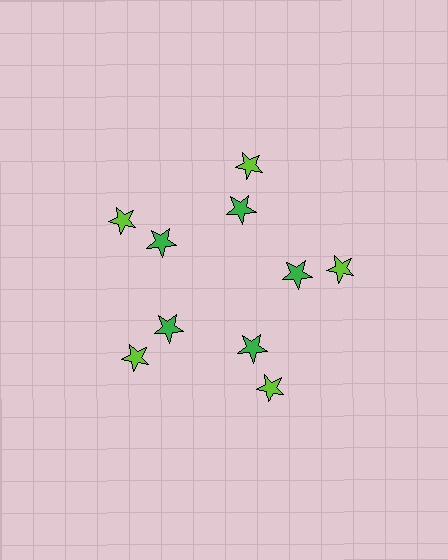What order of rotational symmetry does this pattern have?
This pattern has 5-fold rotational symmetry.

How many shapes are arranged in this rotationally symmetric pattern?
There are 10 shapes, arranged in 5 groups of 2.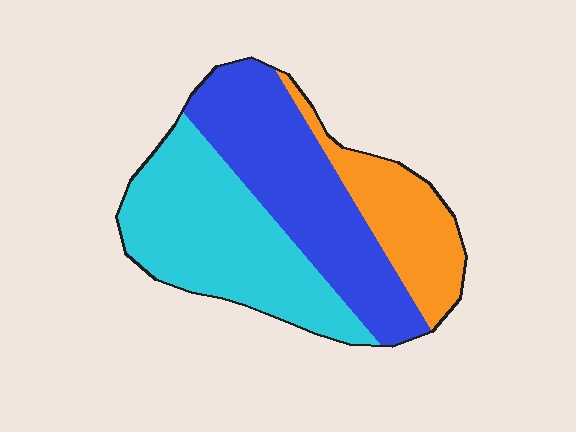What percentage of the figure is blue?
Blue takes up about two fifths (2/5) of the figure.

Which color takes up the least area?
Orange, at roughly 20%.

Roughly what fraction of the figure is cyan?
Cyan takes up about two fifths (2/5) of the figure.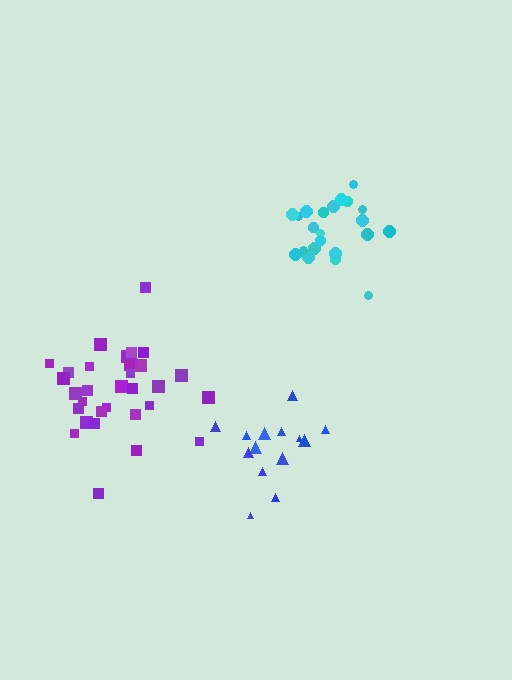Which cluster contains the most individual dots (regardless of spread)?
Purple (32).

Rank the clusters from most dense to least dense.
cyan, blue, purple.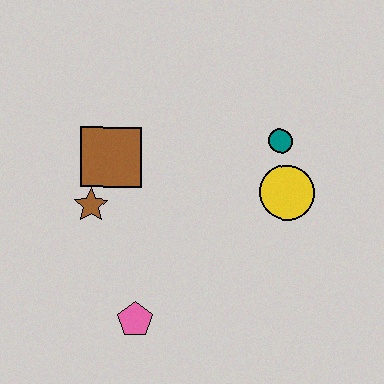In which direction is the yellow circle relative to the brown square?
The yellow circle is to the right of the brown square.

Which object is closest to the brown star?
The brown square is closest to the brown star.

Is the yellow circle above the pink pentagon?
Yes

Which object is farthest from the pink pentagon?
The teal circle is farthest from the pink pentagon.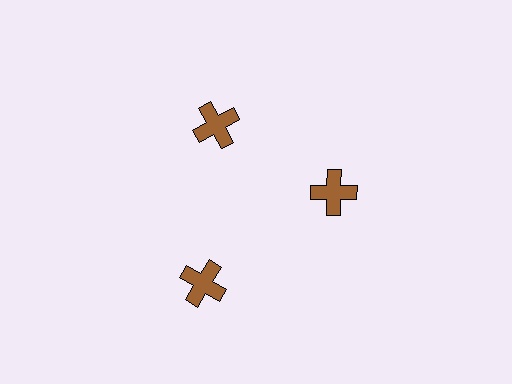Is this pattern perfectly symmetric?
No. The 3 brown crosses are arranged in a ring, but one element near the 7 o'clock position is pushed outward from the center, breaking the 3-fold rotational symmetry.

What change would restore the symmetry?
The symmetry would be restored by moving it inward, back onto the ring so that all 3 crosses sit at equal angles and equal distance from the center.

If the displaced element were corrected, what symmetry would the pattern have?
It would have 3-fold rotational symmetry — the pattern would map onto itself every 120 degrees.